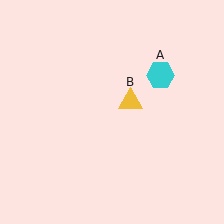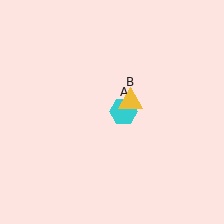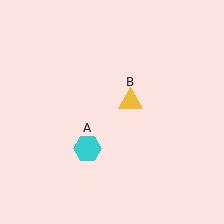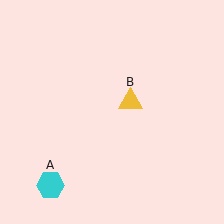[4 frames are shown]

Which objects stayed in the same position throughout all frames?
Yellow triangle (object B) remained stationary.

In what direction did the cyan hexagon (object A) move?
The cyan hexagon (object A) moved down and to the left.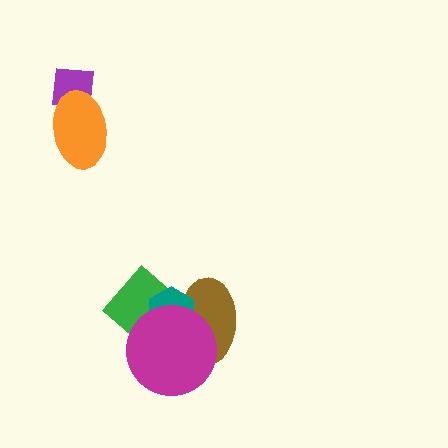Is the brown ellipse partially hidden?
Yes, it is partially covered by another shape.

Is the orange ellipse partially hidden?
No, no other shape covers it.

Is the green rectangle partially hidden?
Yes, it is partially covered by another shape.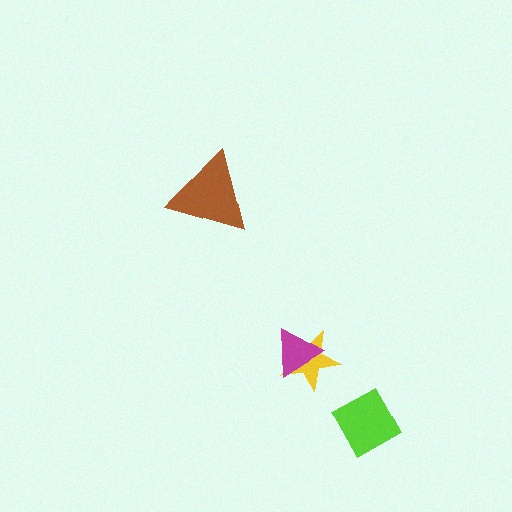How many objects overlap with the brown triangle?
0 objects overlap with the brown triangle.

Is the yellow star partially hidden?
Yes, it is partially covered by another shape.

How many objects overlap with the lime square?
0 objects overlap with the lime square.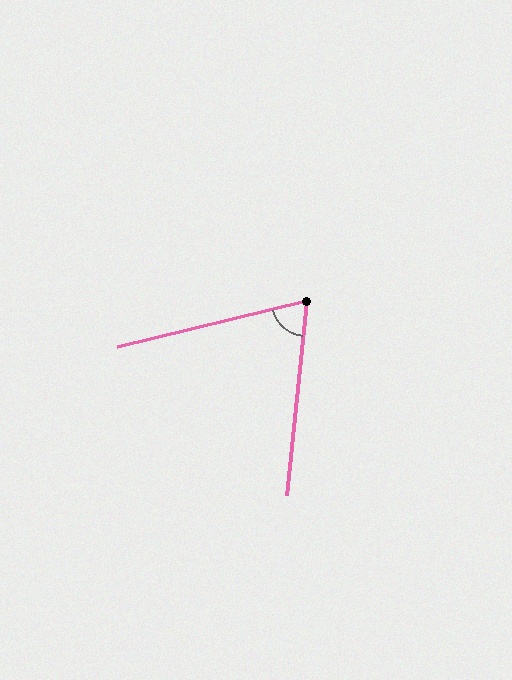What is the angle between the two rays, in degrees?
Approximately 71 degrees.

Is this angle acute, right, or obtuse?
It is acute.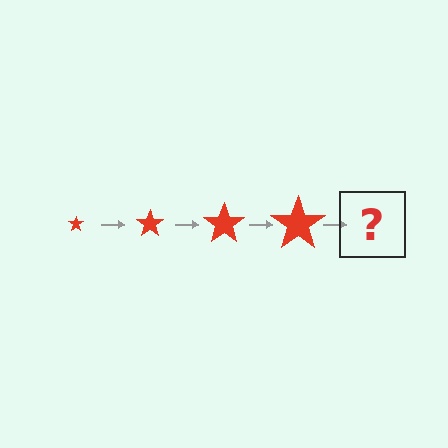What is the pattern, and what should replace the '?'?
The pattern is that the star gets progressively larger each step. The '?' should be a red star, larger than the previous one.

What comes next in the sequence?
The next element should be a red star, larger than the previous one.